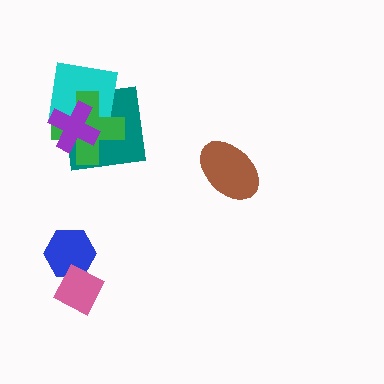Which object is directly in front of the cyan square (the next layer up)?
The green cross is directly in front of the cyan square.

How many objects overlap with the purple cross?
3 objects overlap with the purple cross.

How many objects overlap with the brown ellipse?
0 objects overlap with the brown ellipse.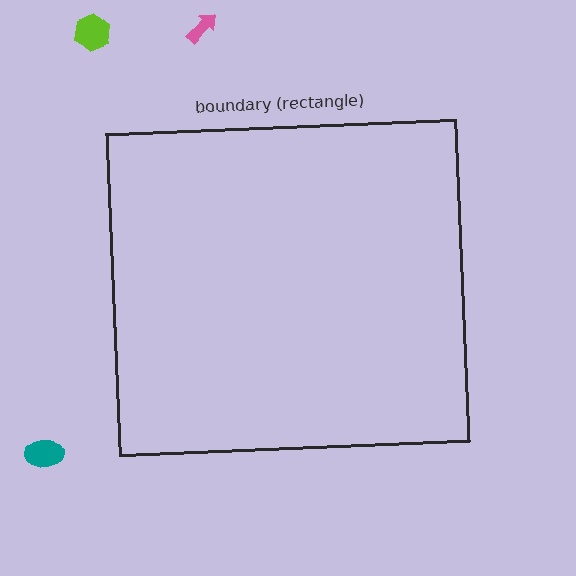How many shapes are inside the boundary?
0 inside, 3 outside.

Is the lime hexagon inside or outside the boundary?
Outside.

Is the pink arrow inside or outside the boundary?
Outside.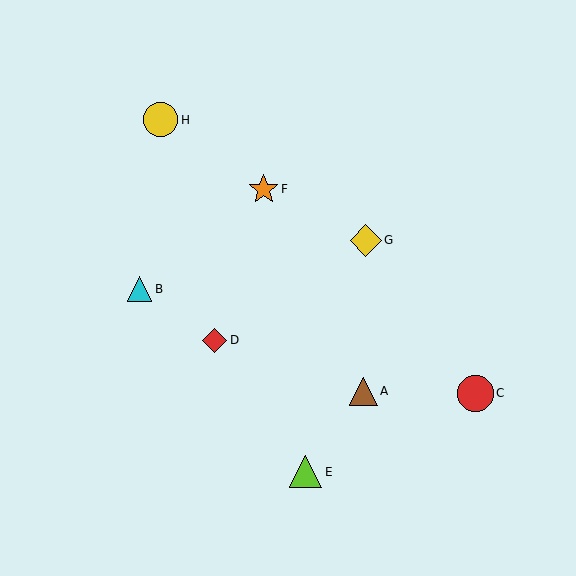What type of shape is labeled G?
Shape G is a yellow diamond.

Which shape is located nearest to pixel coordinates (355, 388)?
The brown triangle (labeled A) at (363, 391) is nearest to that location.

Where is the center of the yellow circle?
The center of the yellow circle is at (161, 120).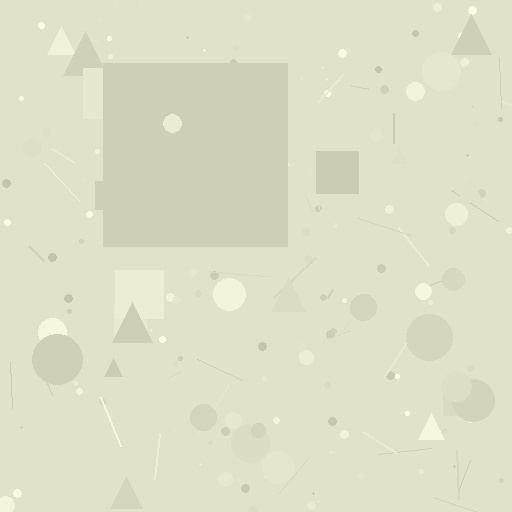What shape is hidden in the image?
A square is hidden in the image.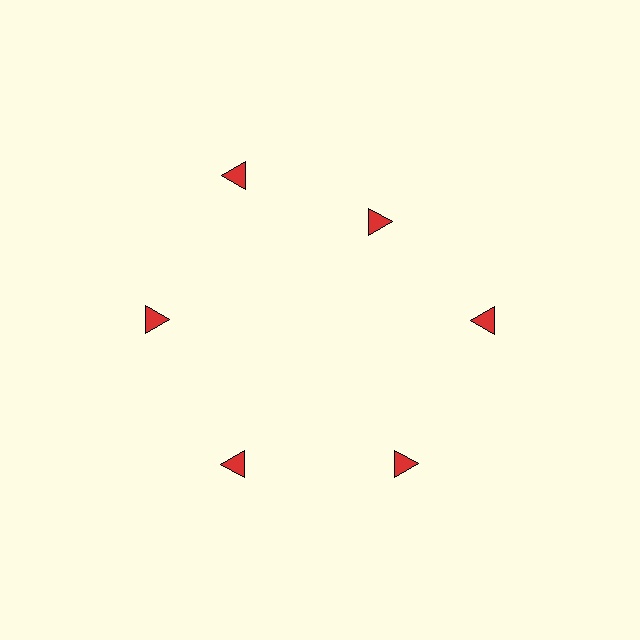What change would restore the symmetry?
The symmetry would be restored by moving it outward, back onto the ring so that all 6 triangles sit at equal angles and equal distance from the center.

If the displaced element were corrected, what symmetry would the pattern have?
It would have 6-fold rotational symmetry — the pattern would map onto itself every 60 degrees.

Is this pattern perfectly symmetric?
No. The 6 red triangles are arranged in a ring, but one element near the 1 o'clock position is pulled inward toward the center, breaking the 6-fold rotational symmetry.